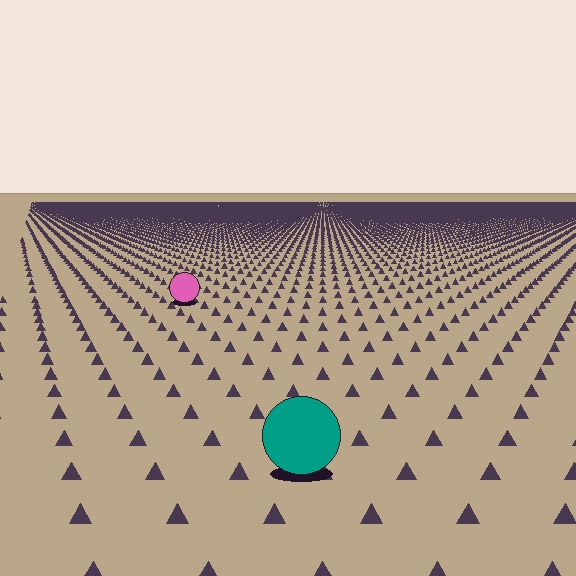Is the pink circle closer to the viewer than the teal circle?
No. The teal circle is closer — you can tell from the texture gradient: the ground texture is coarser near it.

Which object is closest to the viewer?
The teal circle is closest. The texture marks near it are larger and more spread out.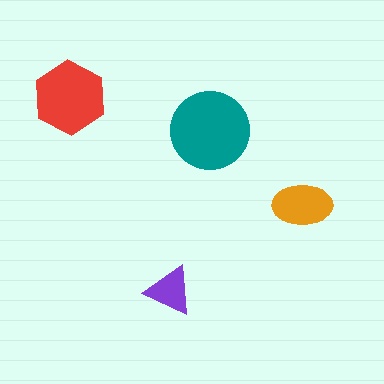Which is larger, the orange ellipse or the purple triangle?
The orange ellipse.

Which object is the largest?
The teal circle.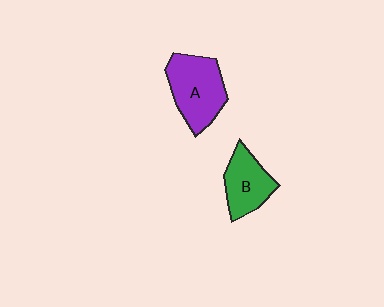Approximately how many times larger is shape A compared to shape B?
Approximately 1.3 times.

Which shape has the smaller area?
Shape B (green).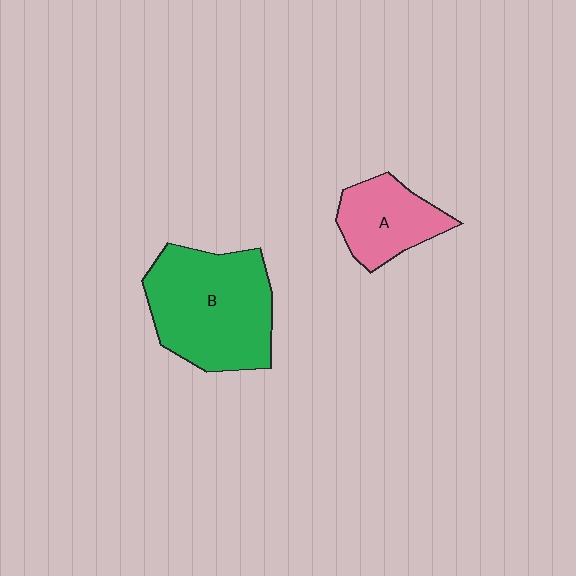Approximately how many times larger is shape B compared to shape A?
Approximately 1.9 times.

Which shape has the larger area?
Shape B (green).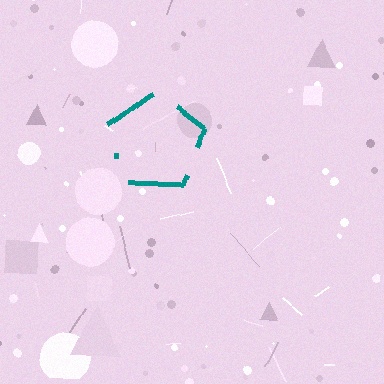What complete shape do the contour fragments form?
The contour fragments form a pentagon.